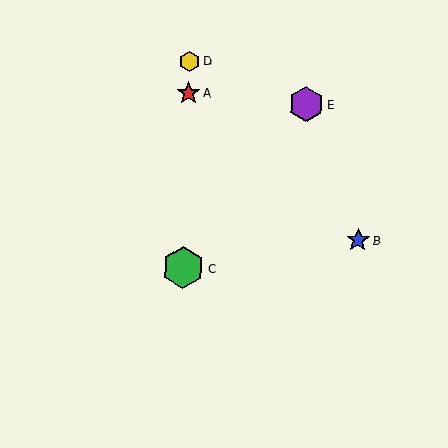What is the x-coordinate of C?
Object C is at x≈183.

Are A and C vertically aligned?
Yes, both are at x≈188.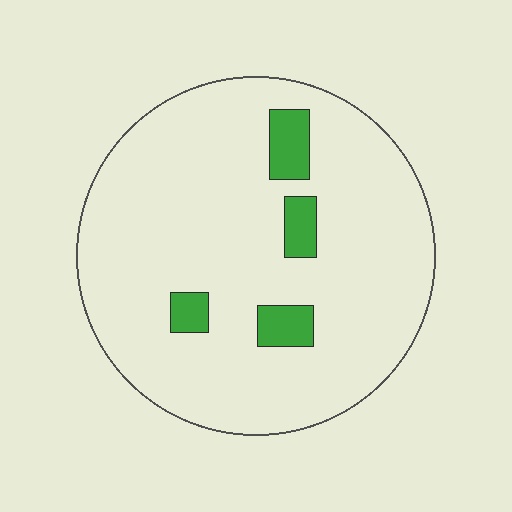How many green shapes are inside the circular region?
4.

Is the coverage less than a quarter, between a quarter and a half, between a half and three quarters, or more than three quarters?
Less than a quarter.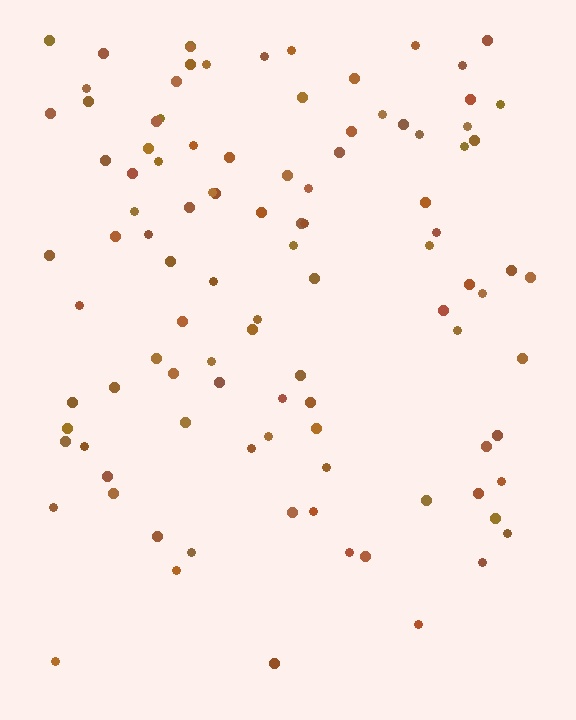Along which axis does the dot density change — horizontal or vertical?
Vertical.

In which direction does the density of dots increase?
From bottom to top, with the top side densest.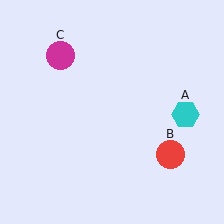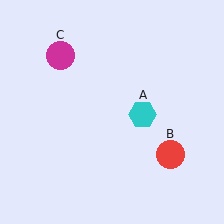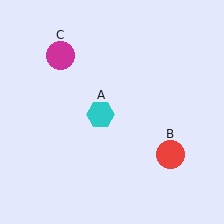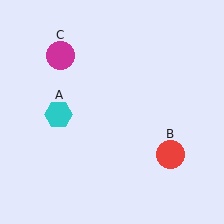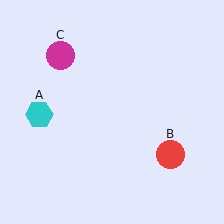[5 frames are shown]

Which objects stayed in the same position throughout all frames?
Red circle (object B) and magenta circle (object C) remained stationary.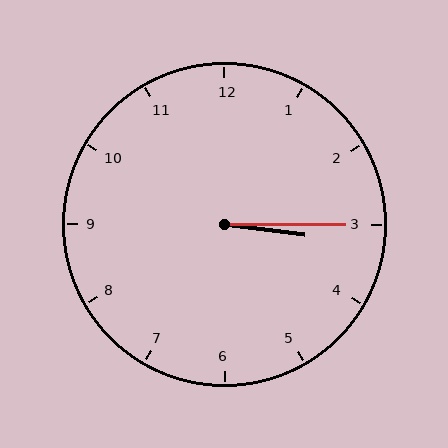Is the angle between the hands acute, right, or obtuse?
It is acute.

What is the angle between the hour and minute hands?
Approximately 8 degrees.